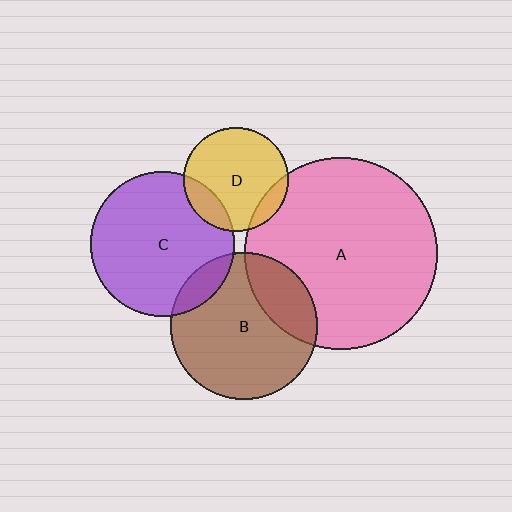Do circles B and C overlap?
Yes.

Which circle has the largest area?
Circle A (pink).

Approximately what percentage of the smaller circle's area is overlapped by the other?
Approximately 10%.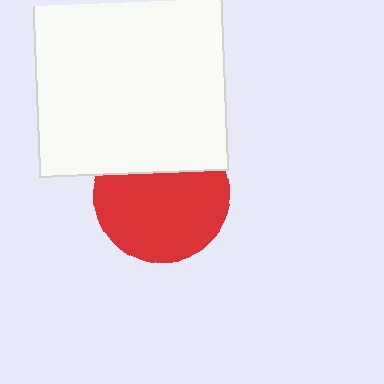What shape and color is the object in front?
The object in front is a white square.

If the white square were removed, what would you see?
You would see the complete red circle.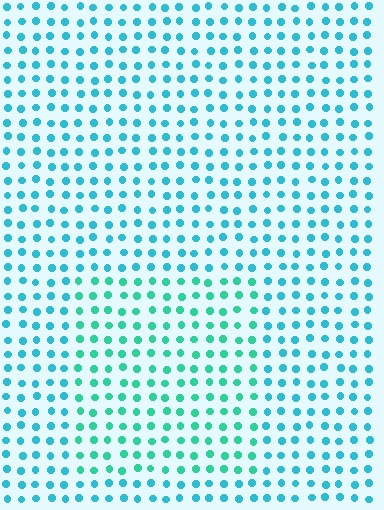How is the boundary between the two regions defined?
The boundary is defined purely by a slight shift in hue (about 28 degrees). Spacing, size, and orientation are identical on both sides.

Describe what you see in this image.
The image is filled with small cyan elements in a uniform arrangement. A rectangle-shaped region is visible where the elements are tinted to a slightly different hue, forming a subtle color boundary.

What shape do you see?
I see a rectangle.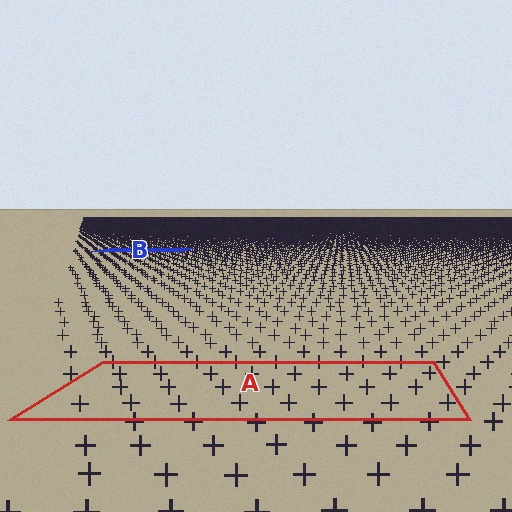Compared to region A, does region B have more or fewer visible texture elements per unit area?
Region B has more texture elements per unit area — they are packed more densely because it is farther away.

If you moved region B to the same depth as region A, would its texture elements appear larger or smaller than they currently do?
They would appear larger. At a closer depth, the same texture elements are projected at a bigger on-screen size.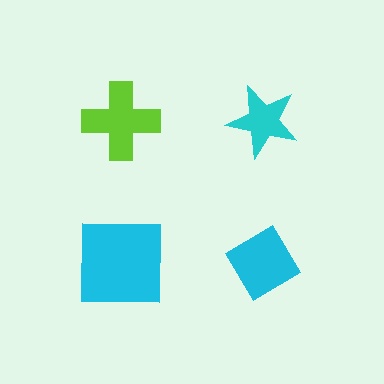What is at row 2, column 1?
A cyan square.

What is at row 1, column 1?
A lime cross.